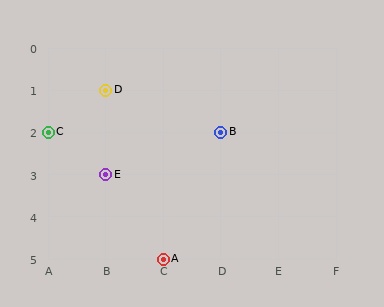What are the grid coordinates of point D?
Point D is at grid coordinates (B, 1).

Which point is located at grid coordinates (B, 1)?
Point D is at (B, 1).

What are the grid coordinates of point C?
Point C is at grid coordinates (A, 2).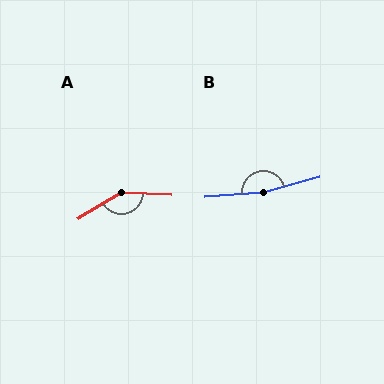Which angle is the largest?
B, at approximately 169 degrees.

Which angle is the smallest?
A, at approximately 145 degrees.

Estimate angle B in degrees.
Approximately 169 degrees.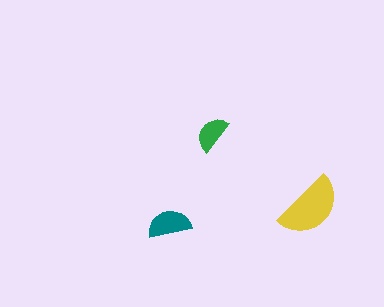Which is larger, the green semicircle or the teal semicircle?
The teal one.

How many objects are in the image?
There are 3 objects in the image.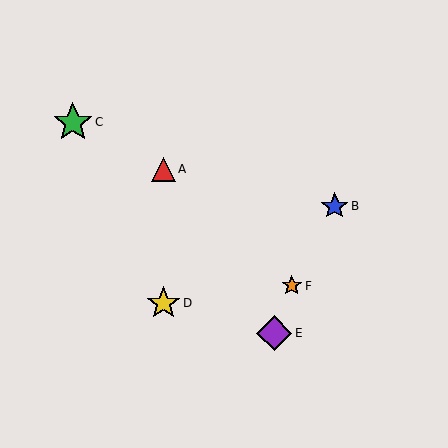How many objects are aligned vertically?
2 objects (A, D) are aligned vertically.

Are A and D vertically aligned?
Yes, both are at x≈164.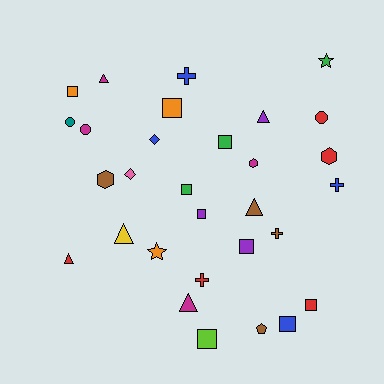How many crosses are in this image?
There are 4 crosses.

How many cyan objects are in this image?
There are no cyan objects.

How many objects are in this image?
There are 30 objects.